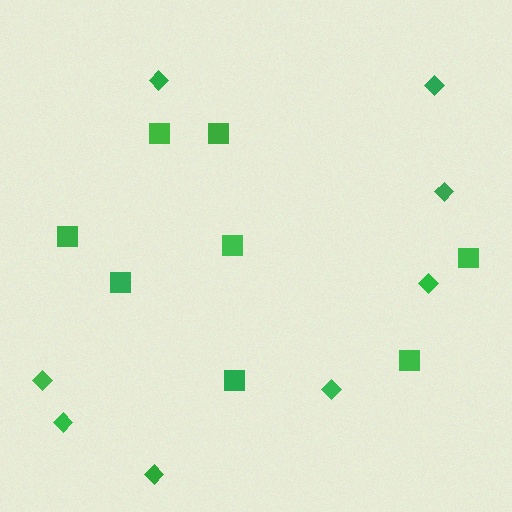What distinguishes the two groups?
There are 2 groups: one group of squares (8) and one group of diamonds (8).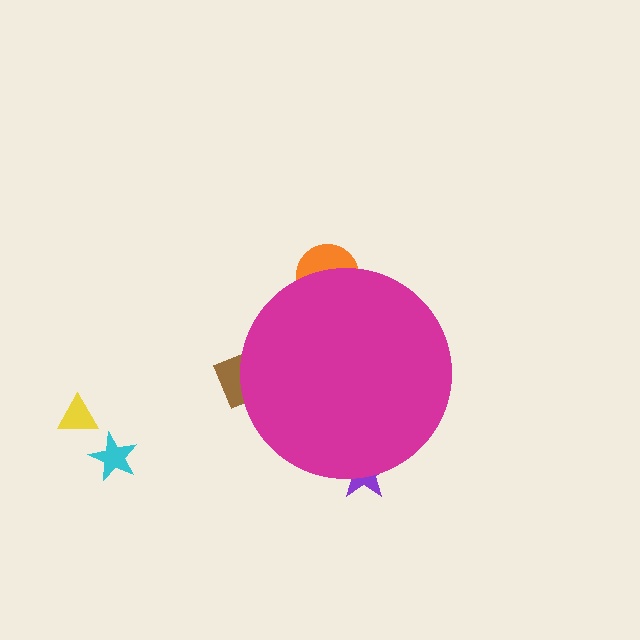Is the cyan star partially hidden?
No, the cyan star is fully visible.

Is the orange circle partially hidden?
Yes, the orange circle is partially hidden behind the magenta circle.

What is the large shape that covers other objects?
A magenta circle.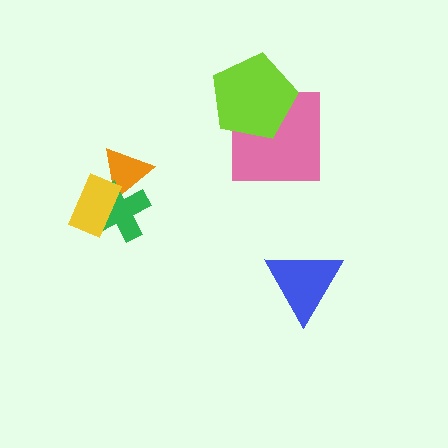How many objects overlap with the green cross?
2 objects overlap with the green cross.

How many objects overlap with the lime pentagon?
1 object overlaps with the lime pentagon.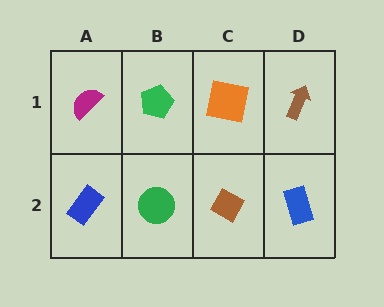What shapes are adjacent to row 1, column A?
A blue rectangle (row 2, column A), a green pentagon (row 1, column B).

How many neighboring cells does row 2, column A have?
2.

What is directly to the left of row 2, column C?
A green circle.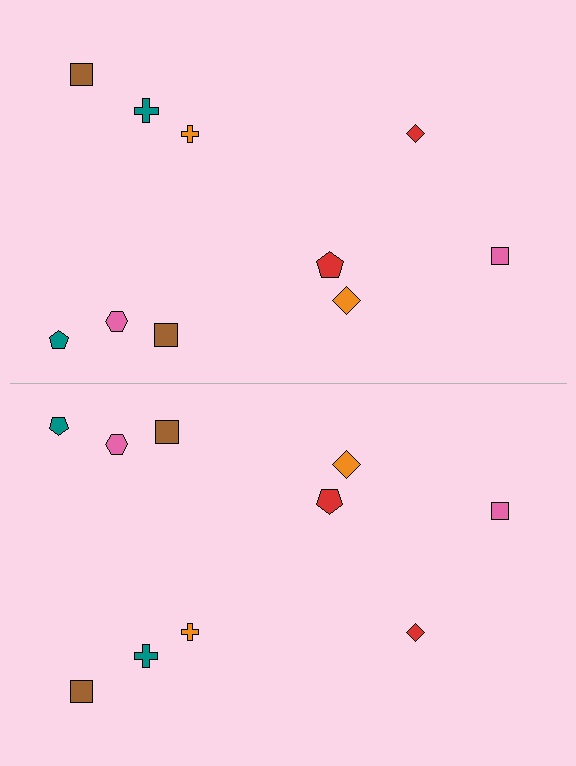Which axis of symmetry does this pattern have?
The pattern has a horizontal axis of symmetry running through the center of the image.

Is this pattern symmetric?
Yes, this pattern has bilateral (reflection) symmetry.